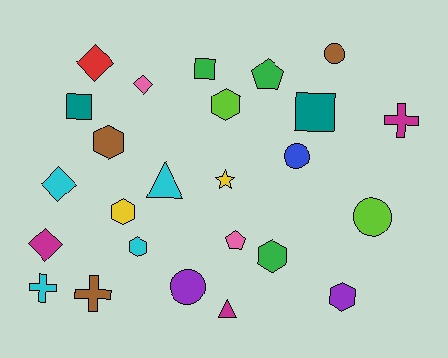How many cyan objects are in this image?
There are 4 cyan objects.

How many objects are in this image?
There are 25 objects.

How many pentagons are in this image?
There are 2 pentagons.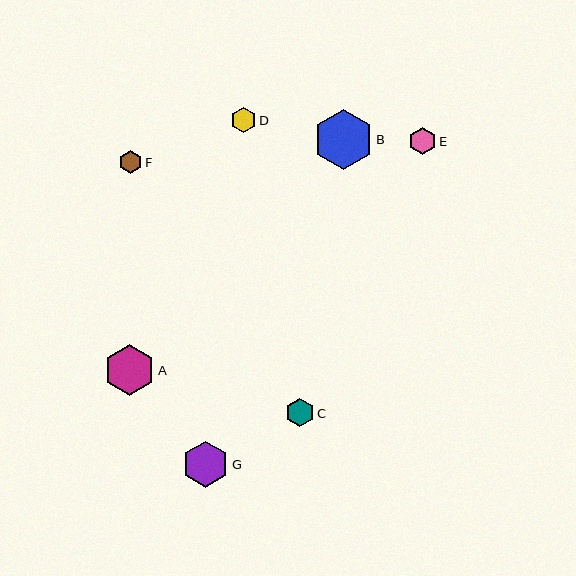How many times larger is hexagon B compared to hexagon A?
Hexagon B is approximately 1.2 times the size of hexagon A.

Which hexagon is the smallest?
Hexagon F is the smallest with a size of approximately 23 pixels.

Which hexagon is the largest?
Hexagon B is the largest with a size of approximately 59 pixels.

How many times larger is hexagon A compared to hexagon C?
Hexagon A is approximately 1.8 times the size of hexagon C.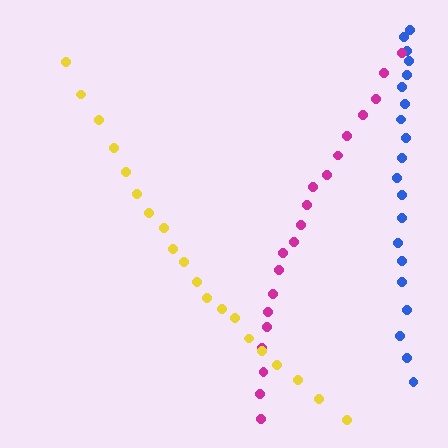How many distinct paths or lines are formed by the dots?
There are 3 distinct paths.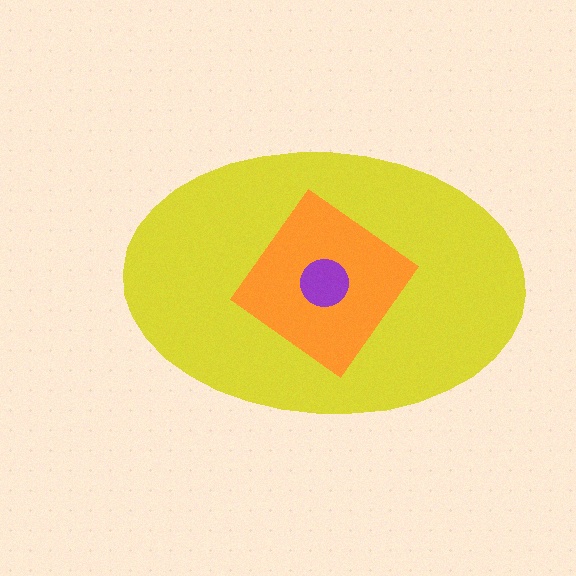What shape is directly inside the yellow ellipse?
The orange diamond.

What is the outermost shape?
The yellow ellipse.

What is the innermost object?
The purple circle.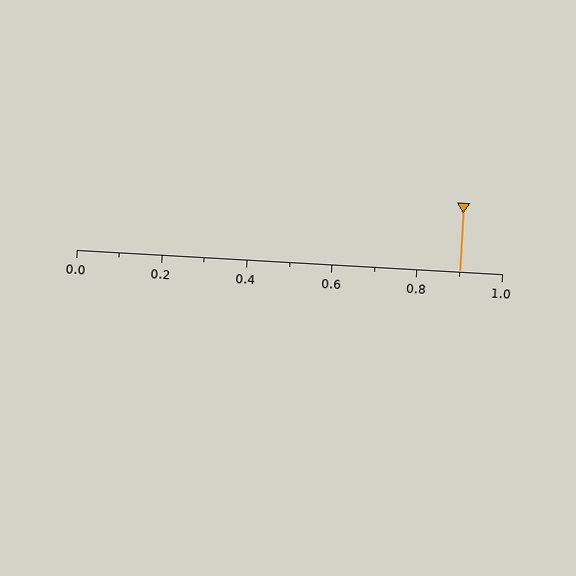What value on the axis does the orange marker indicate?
The marker indicates approximately 0.9.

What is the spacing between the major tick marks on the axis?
The major ticks are spaced 0.2 apart.